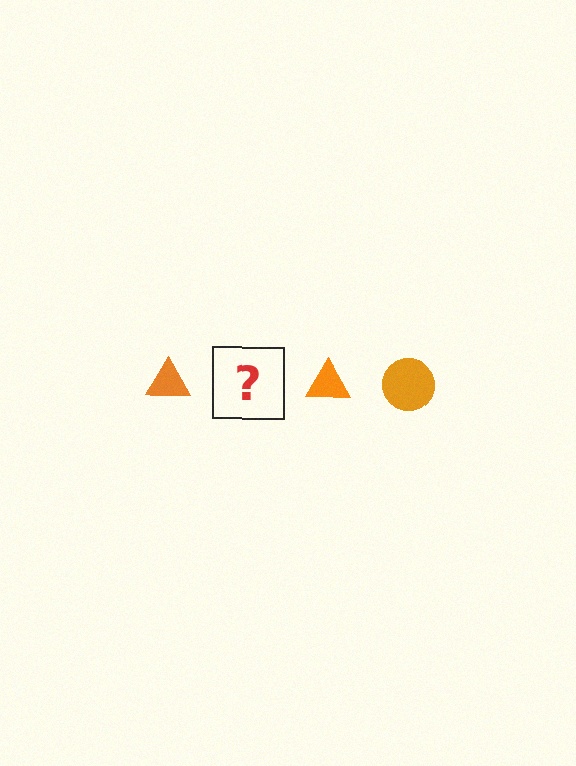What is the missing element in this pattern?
The missing element is an orange circle.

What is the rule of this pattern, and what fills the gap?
The rule is that the pattern cycles through triangle, circle shapes in orange. The gap should be filled with an orange circle.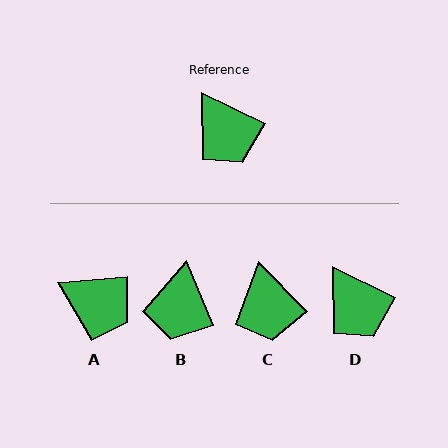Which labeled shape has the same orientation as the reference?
D.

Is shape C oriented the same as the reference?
No, it is off by about 20 degrees.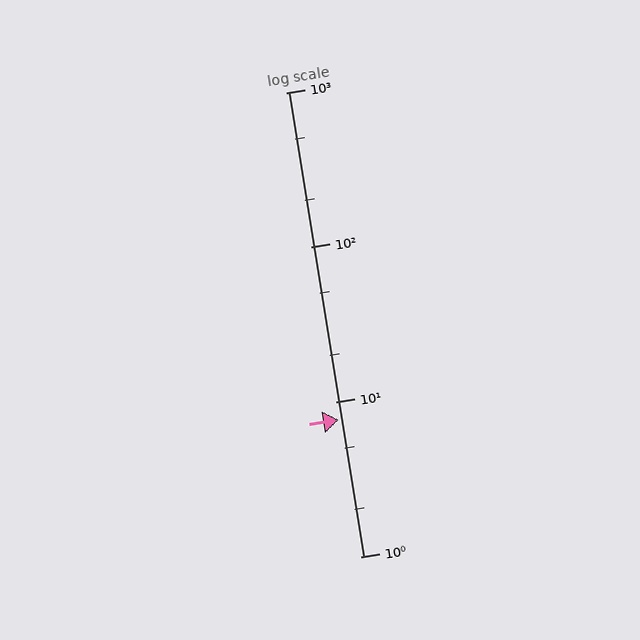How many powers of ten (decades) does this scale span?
The scale spans 3 decades, from 1 to 1000.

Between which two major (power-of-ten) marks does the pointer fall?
The pointer is between 1 and 10.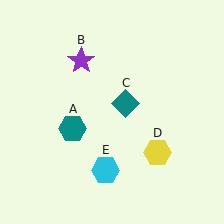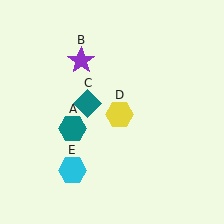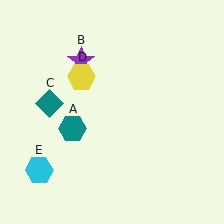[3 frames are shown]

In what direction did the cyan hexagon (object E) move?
The cyan hexagon (object E) moved left.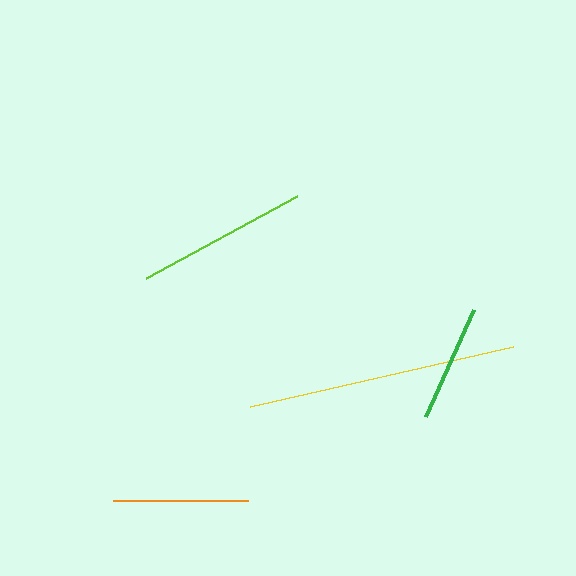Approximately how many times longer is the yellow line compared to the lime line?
The yellow line is approximately 1.6 times the length of the lime line.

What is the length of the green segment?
The green segment is approximately 118 pixels long.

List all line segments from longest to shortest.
From longest to shortest: yellow, lime, orange, green.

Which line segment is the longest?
The yellow line is the longest at approximately 271 pixels.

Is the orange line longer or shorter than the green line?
The orange line is longer than the green line.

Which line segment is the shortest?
The green line is the shortest at approximately 118 pixels.